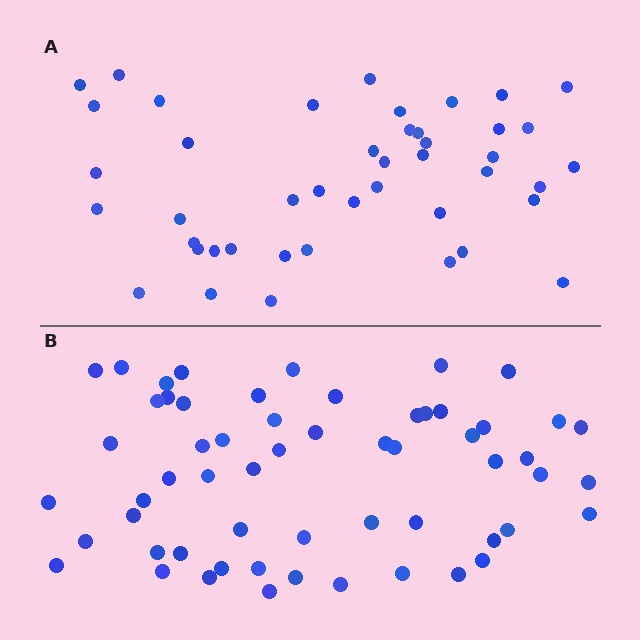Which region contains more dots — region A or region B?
Region B (the bottom region) has more dots.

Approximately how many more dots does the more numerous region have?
Region B has approximately 15 more dots than region A.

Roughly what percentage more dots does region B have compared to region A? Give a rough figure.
About 30% more.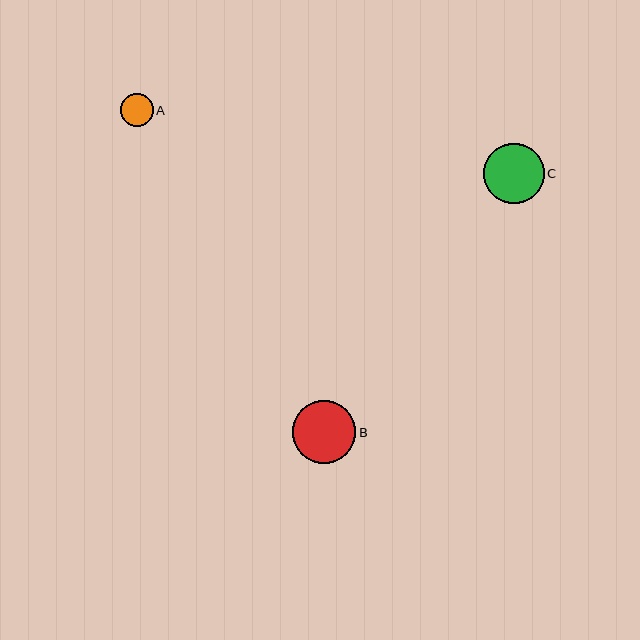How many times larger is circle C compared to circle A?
Circle C is approximately 1.8 times the size of circle A.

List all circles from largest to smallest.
From largest to smallest: B, C, A.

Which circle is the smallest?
Circle A is the smallest with a size of approximately 33 pixels.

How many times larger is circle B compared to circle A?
Circle B is approximately 1.9 times the size of circle A.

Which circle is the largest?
Circle B is the largest with a size of approximately 63 pixels.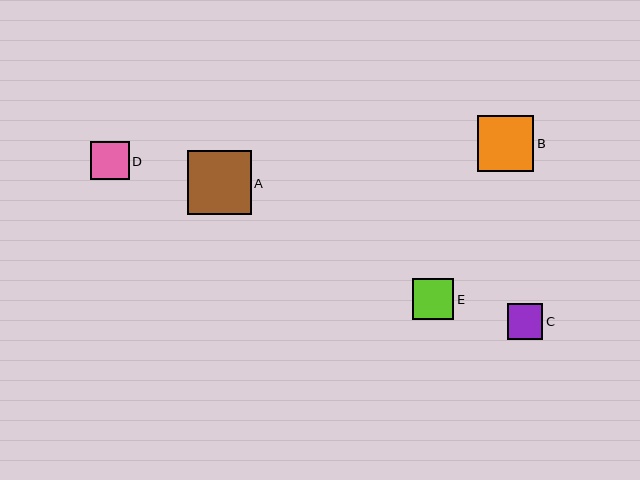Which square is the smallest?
Square C is the smallest with a size of approximately 36 pixels.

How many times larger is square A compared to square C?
Square A is approximately 1.8 times the size of square C.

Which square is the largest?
Square A is the largest with a size of approximately 64 pixels.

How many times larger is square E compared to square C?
Square E is approximately 1.2 times the size of square C.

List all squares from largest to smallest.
From largest to smallest: A, B, E, D, C.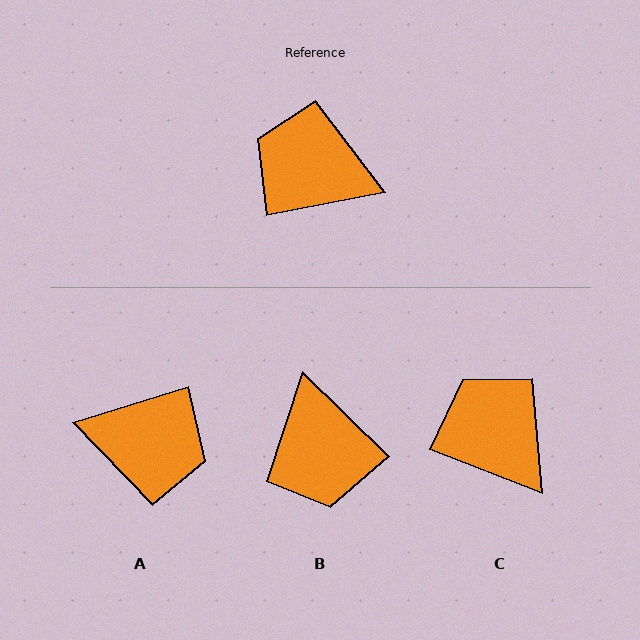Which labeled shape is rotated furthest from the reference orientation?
A, about 173 degrees away.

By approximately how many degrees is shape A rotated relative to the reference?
Approximately 173 degrees clockwise.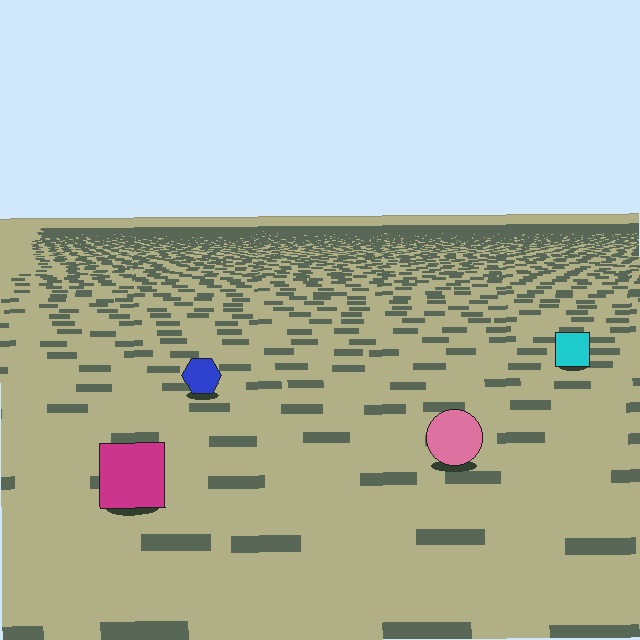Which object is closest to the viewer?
The magenta square is closest. The texture marks near it are larger and more spread out.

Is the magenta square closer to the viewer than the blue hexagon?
Yes. The magenta square is closer — you can tell from the texture gradient: the ground texture is coarser near it.